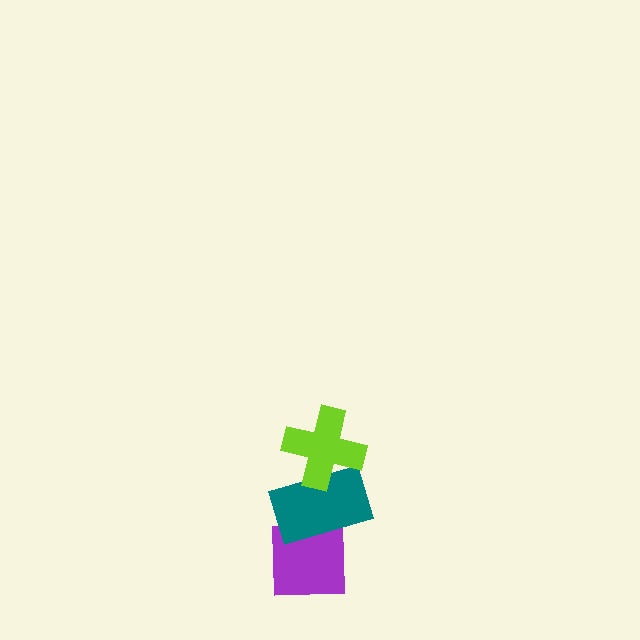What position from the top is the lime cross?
The lime cross is 1st from the top.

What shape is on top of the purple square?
The teal rectangle is on top of the purple square.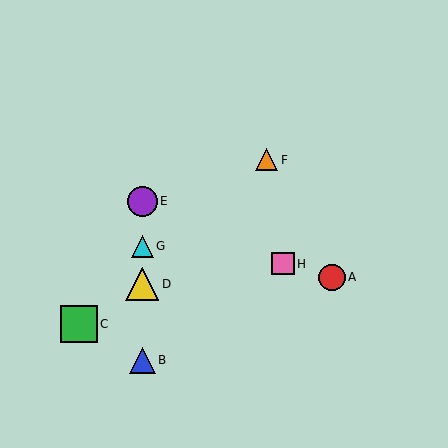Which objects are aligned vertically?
Objects B, D, E, G are aligned vertically.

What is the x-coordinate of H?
Object H is at x≈283.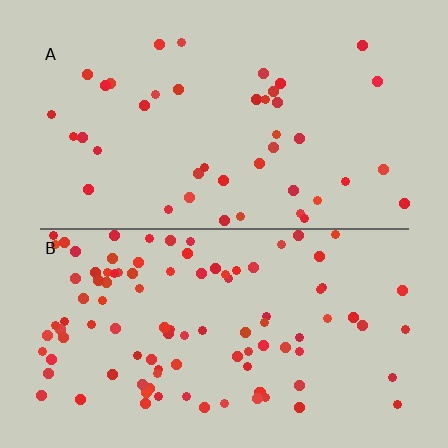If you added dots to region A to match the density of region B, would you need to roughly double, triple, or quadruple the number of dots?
Approximately double.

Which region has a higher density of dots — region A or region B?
B (the bottom).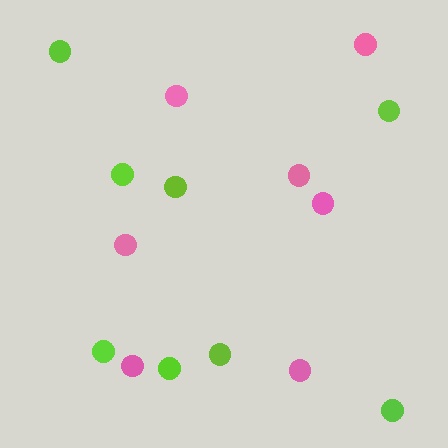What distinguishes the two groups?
There are 2 groups: one group of pink circles (7) and one group of lime circles (8).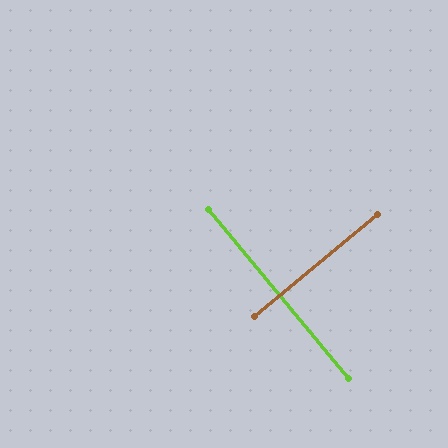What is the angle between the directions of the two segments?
Approximately 90 degrees.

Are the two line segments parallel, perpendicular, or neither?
Perpendicular — they meet at approximately 90°.